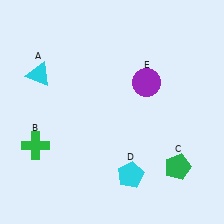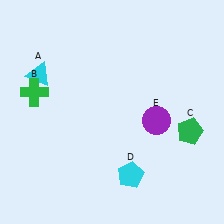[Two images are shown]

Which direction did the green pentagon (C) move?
The green pentagon (C) moved up.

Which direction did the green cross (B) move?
The green cross (B) moved up.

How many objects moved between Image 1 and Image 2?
3 objects moved between the two images.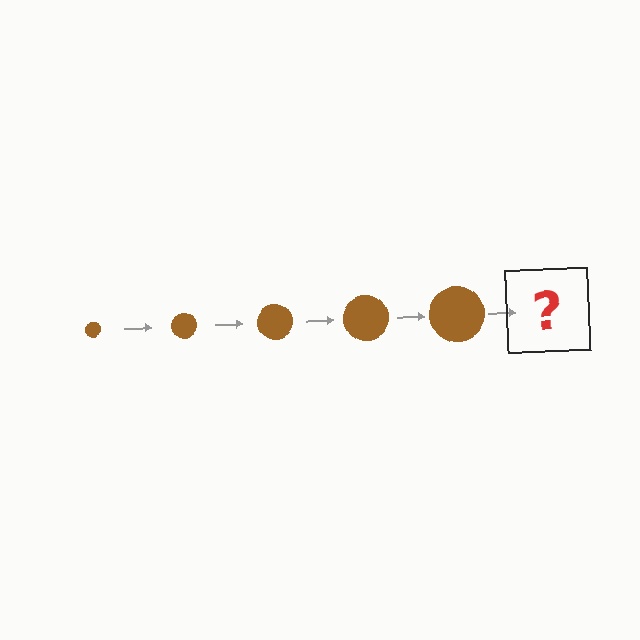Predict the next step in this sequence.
The next step is a brown circle, larger than the previous one.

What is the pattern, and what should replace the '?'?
The pattern is that the circle gets progressively larger each step. The '?' should be a brown circle, larger than the previous one.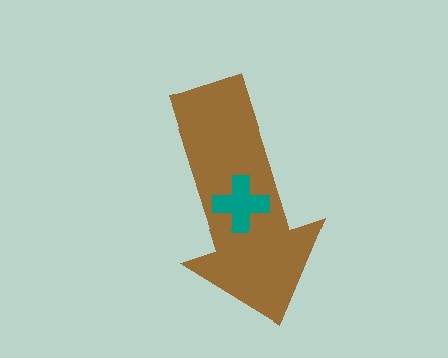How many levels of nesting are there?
2.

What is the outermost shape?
The brown arrow.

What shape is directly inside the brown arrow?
The teal cross.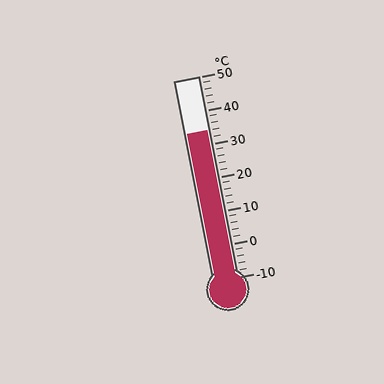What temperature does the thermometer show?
The thermometer shows approximately 34°C.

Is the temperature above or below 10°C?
The temperature is above 10°C.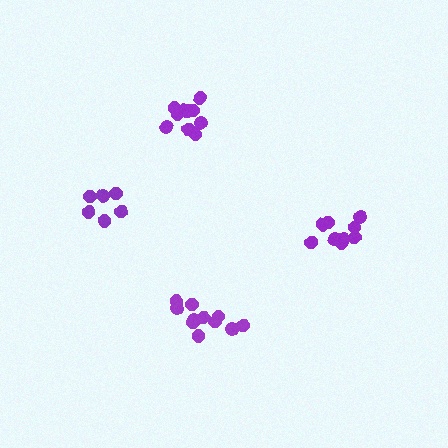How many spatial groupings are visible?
There are 4 spatial groupings.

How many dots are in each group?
Group 1: 11 dots, Group 2: 6 dots, Group 3: 10 dots, Group 4: 10 dots (37 total).